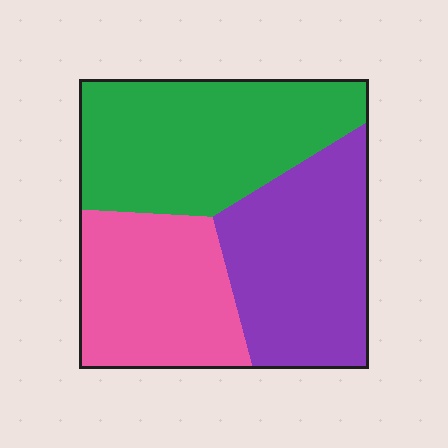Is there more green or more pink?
Green.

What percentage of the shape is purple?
Purple covers around 35% of the shape.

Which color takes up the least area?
Pink, at roughly 30%.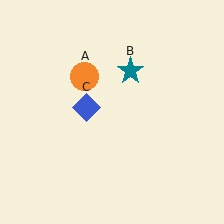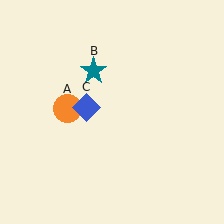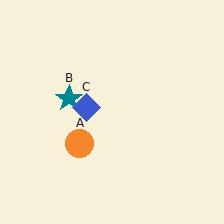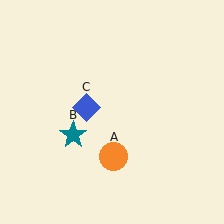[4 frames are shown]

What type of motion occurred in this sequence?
The orange circle (object A), teal star (object B) rotated counterclockwise around the center of the scene.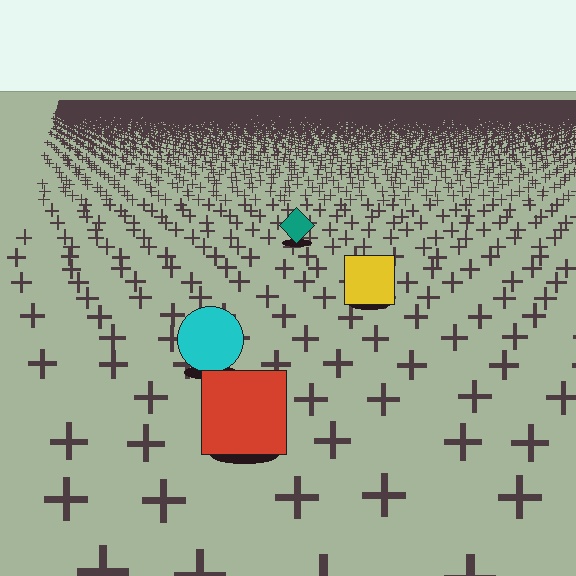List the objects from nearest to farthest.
From nearest to farthest: the red square, the cyan circle, the yellow square, the teal diamond.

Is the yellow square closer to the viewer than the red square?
No. The red square is closer — you can tell from the texture gradient: the ground texture is coarser near it.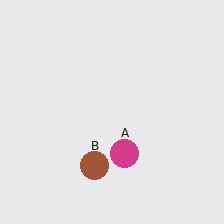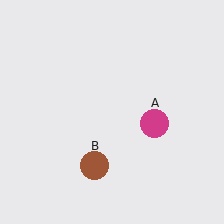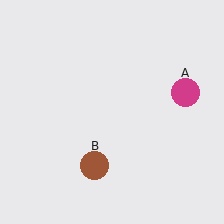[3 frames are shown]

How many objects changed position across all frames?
1 object changed position: magenta circle (object A).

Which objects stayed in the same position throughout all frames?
Brown circle (object B) remained stationary.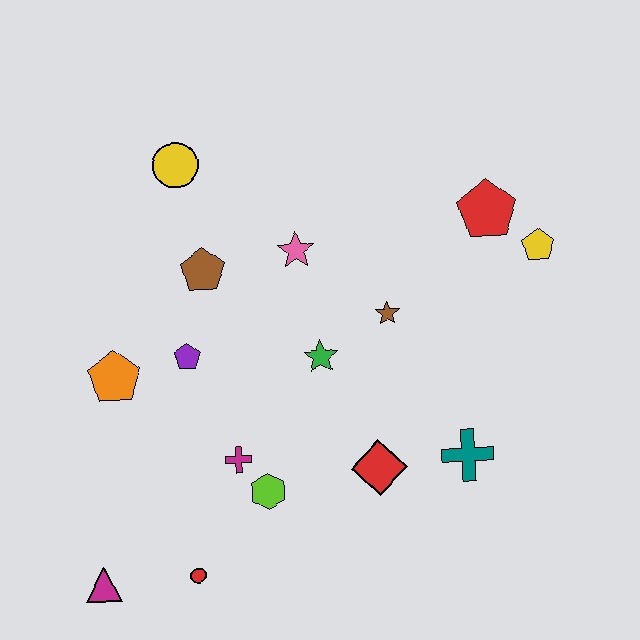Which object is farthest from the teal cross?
The yellow circle is farthest from the teal cross.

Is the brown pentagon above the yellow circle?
No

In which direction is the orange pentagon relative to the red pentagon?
The orange pentagon is to the left of the red pentagon.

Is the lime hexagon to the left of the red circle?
No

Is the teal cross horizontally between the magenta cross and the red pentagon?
Yes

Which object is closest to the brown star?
The green star is closest to the brown star.